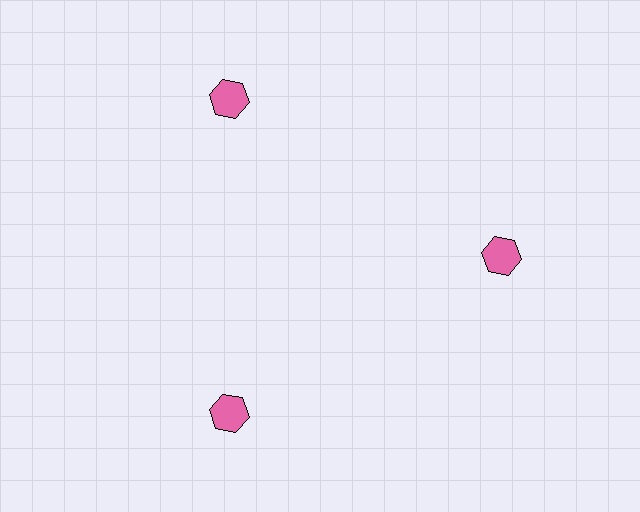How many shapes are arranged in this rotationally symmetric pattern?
There are 3 shapes, arranged in 3 groups of 1.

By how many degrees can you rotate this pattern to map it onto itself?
The pattern maps onto itself every 120 degrees of rotation.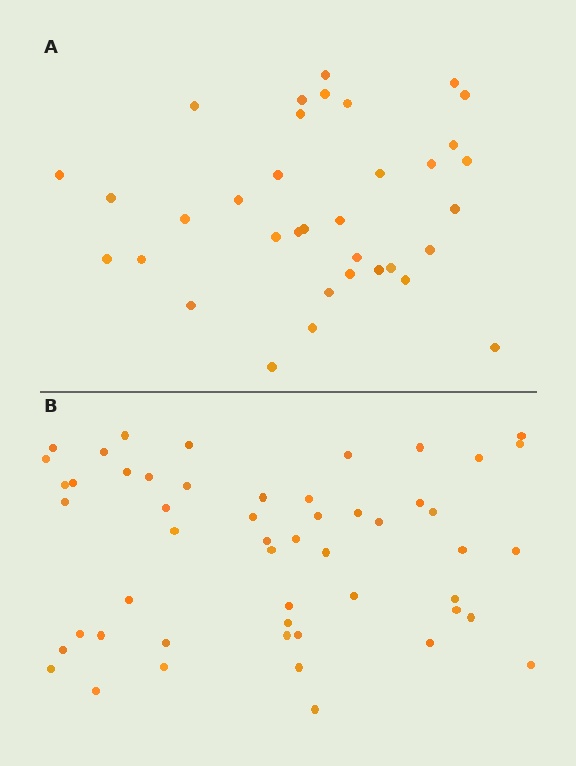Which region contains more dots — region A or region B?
Region B (the bottom region) has more dots.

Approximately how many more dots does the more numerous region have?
Region B has approximately 15 more dots than region A.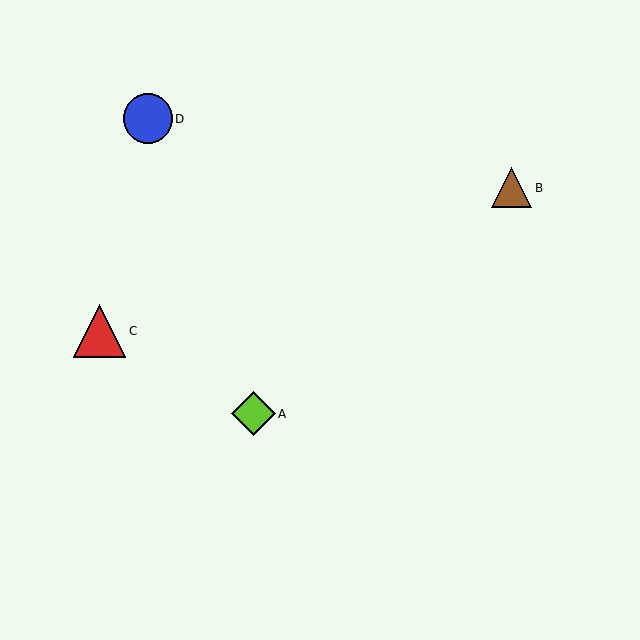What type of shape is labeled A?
Shape A is a lime diamond.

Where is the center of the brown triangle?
The center of the brown triangle is at (512, 188).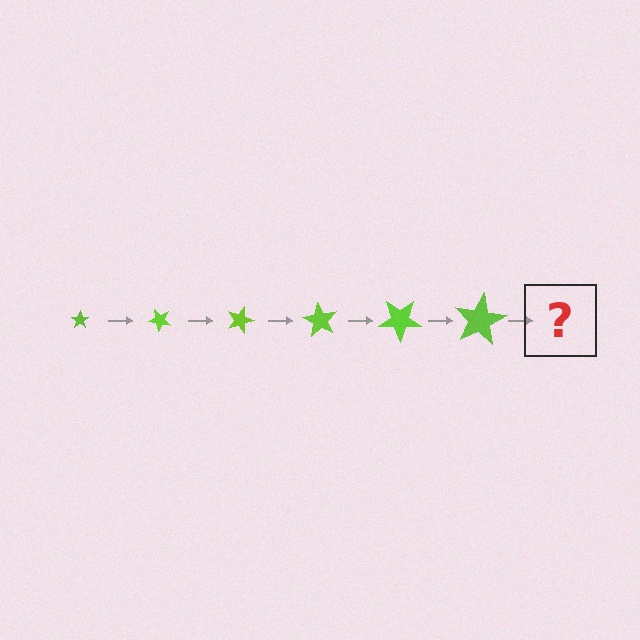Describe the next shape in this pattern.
It should be a star, larger than the previous one and rotated 270 degrees from the start.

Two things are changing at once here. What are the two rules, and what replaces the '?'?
The two rules are that the star grows larger each step and it rotates 45 degrees each step. The '?' should be a star, larger than the previous one and rotated 270 degrees from the start.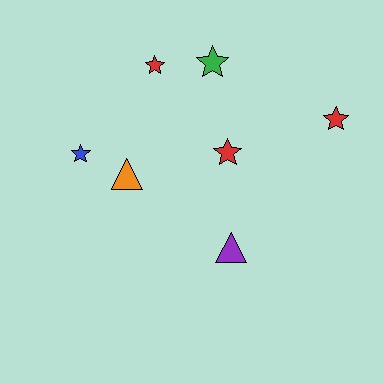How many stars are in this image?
There are 5 stars.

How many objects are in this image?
There are 7 objects.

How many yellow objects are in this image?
There are no yellow objects.